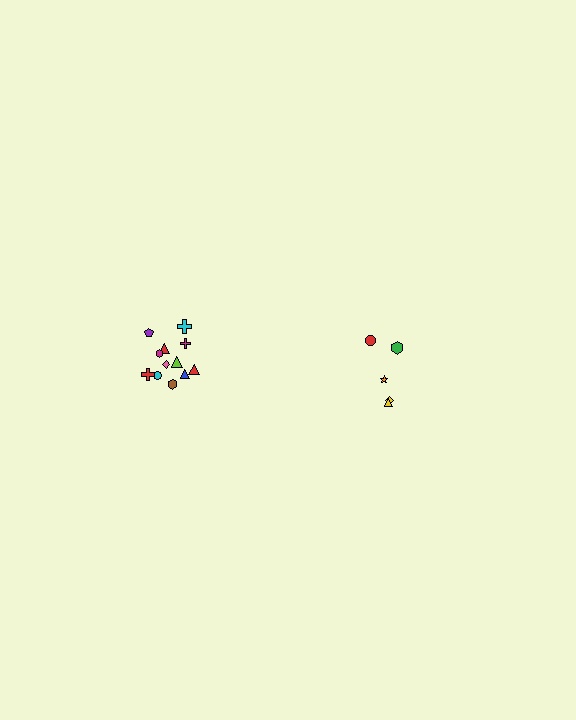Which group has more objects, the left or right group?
The left group.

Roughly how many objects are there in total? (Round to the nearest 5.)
Roughly 15 objects in total.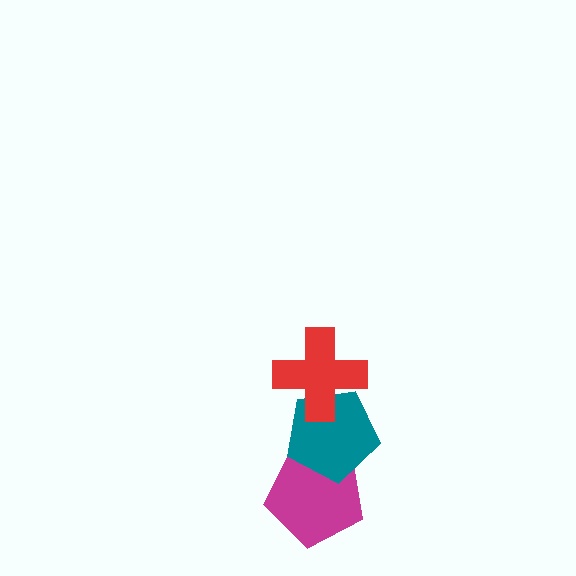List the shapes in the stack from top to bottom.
From top to bottom: the red cross, the teal pentagon, the magenta pentagon.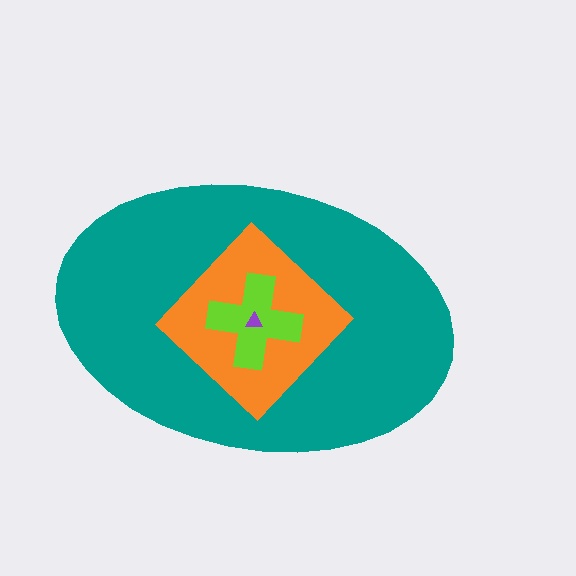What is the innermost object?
The purple triangle.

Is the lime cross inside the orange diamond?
Yes.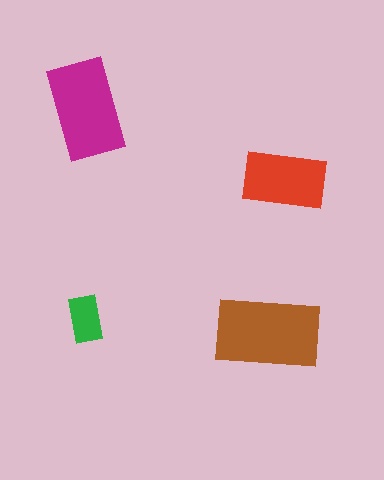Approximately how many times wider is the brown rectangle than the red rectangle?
About 1.5 times wider.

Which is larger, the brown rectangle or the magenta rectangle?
The brown one.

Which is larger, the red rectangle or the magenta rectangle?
The magenta one.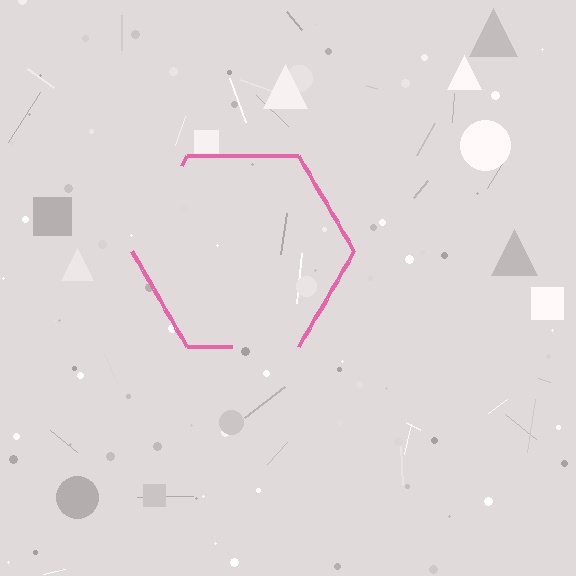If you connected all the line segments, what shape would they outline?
They would outline a hexagon.